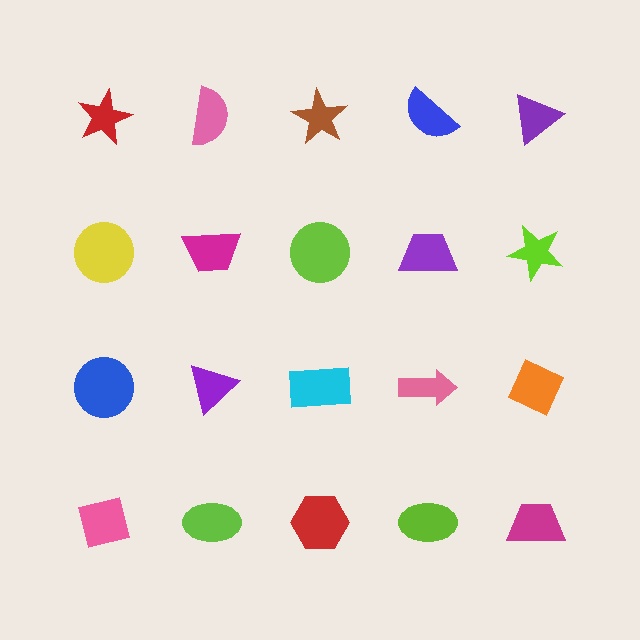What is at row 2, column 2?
A magenta trapezoid.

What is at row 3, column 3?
A cyan rectangle.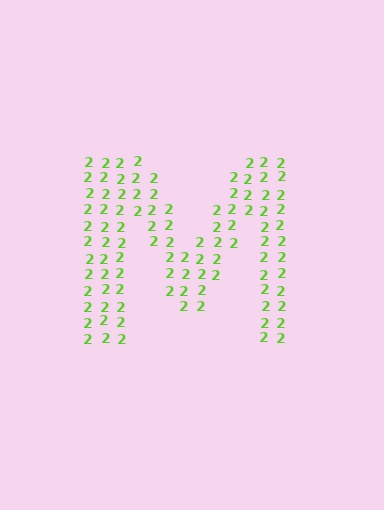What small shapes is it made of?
It is made of small digit 2's.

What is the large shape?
The large shape is the letter M.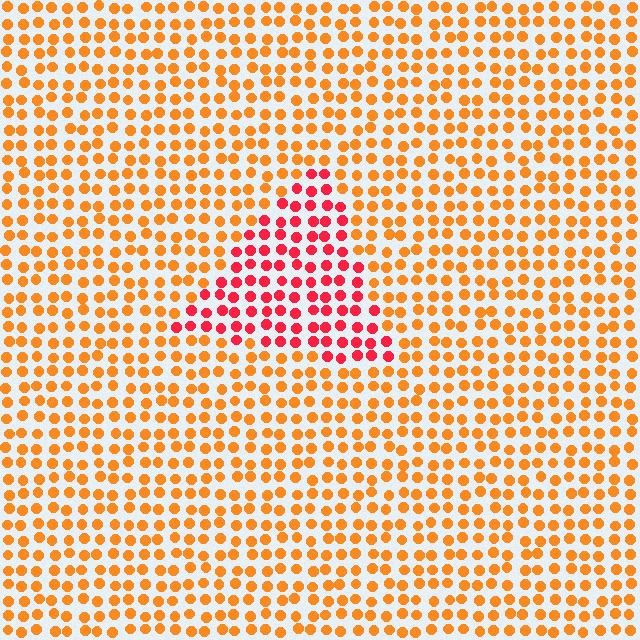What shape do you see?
I see a triangle.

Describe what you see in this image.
The image is filled with small orange elements in a uniform arrangement. A triangle-shaped region is visible where the elements are tinted to a slightly different hue, forming a subtle color boundary.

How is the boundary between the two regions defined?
The boundary is defined purely by a slight shift in hue (about 39 degrees). Spacing, size, and orientation are identical on both sides.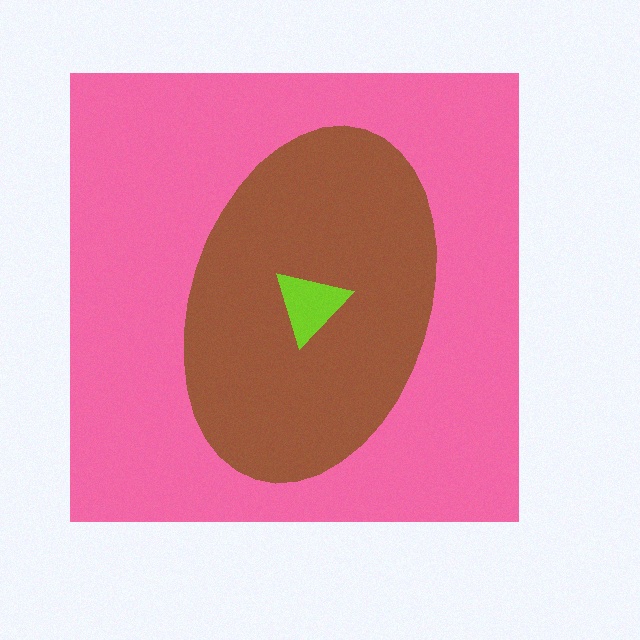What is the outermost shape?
The pink square.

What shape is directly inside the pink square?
The brown ellipse.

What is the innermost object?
The lime triangle.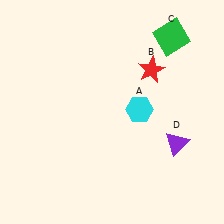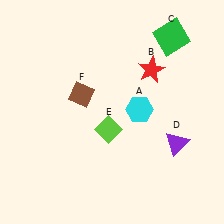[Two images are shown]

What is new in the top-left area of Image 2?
A brown diamond (F) was added in the top-left area of Image 2.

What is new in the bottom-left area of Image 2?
A lime diamond (E) was added in the bottom-left area of Image 2.